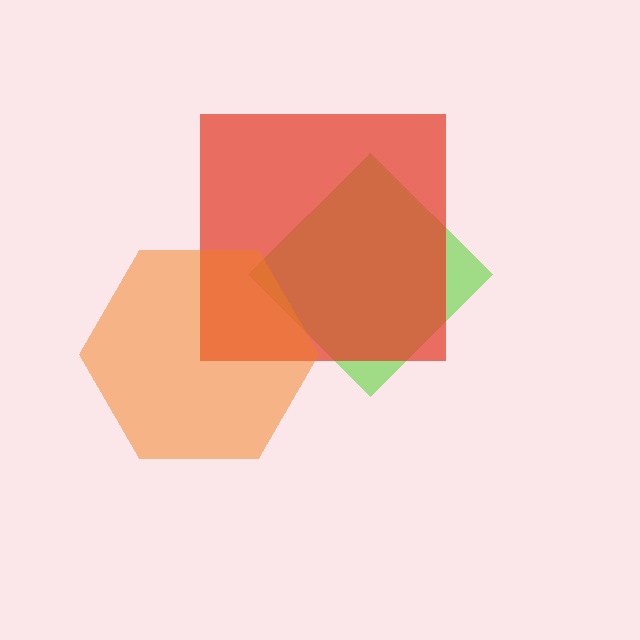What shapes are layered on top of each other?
The layered shapes are: a lime diamond, a red square, an orange hexagon.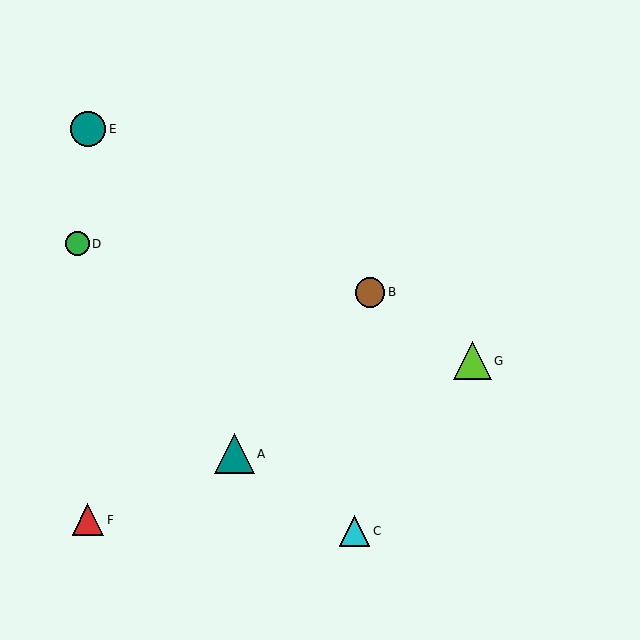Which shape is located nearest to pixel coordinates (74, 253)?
The green circle (labeled D) at (77, 244) is nearest to that location.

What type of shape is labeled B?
Shape B is a brown circle.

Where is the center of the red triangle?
The center of the red triangle is at (88, 520).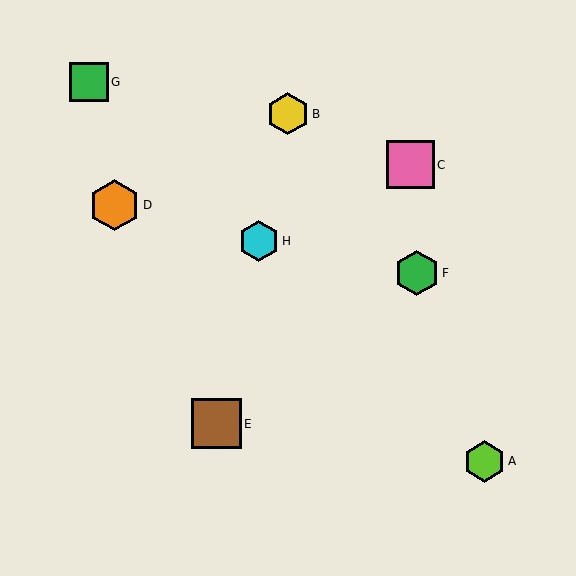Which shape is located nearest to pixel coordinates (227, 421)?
The brown square (labeled E) at (217, 424) is nearest to that location.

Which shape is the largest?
The orange hexagon (labeled D) is the largest.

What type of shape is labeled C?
Shape C is a pink square.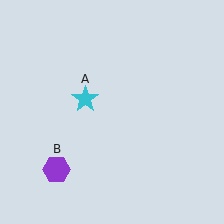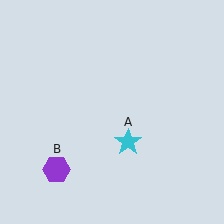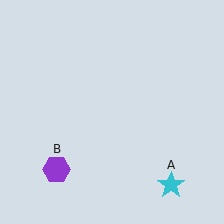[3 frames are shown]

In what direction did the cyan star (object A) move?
The cyan star (object A) moved down and to the right.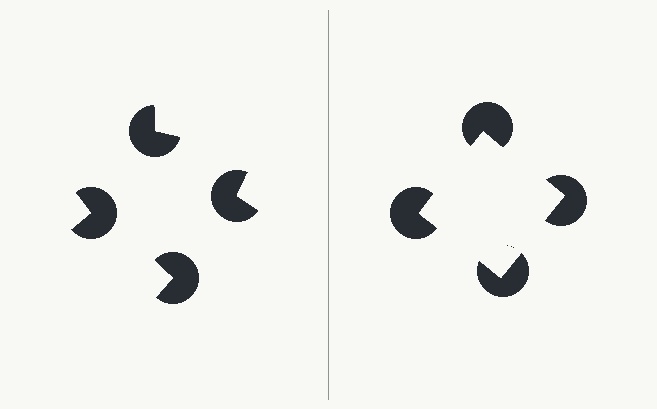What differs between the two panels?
The pac-man discs are positioned identically on both sides; only the wedge orientations differ. On the right they align to a square; on the left they are misaligned.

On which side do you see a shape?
An illusory square appears on the right side. On the left side the wedge cuts are rotated, so no coherent shape forms.